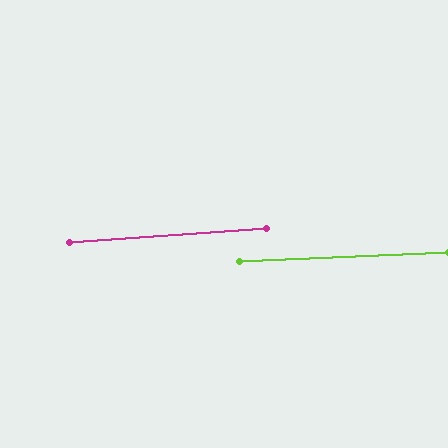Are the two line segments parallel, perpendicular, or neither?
Parallel — their directions differ by only 1.6°.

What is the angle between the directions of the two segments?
Approximately 2 degrees.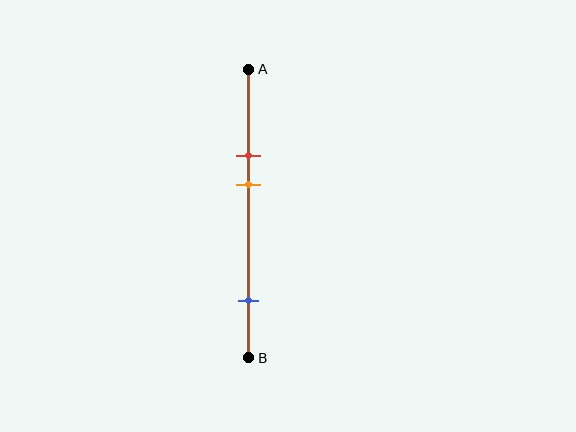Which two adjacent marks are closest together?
The red and orange marks are the closest adjacent pair.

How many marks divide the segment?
There are 3 marks dividing the segment.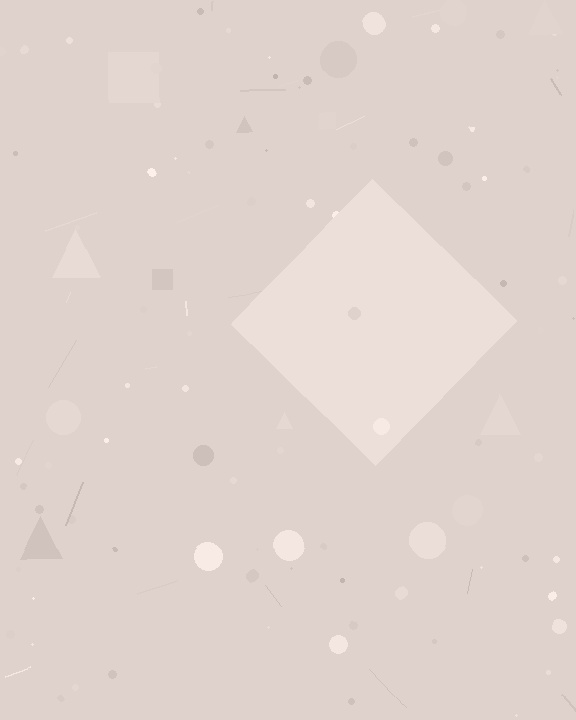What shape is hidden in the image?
A diamond is hidden in the image.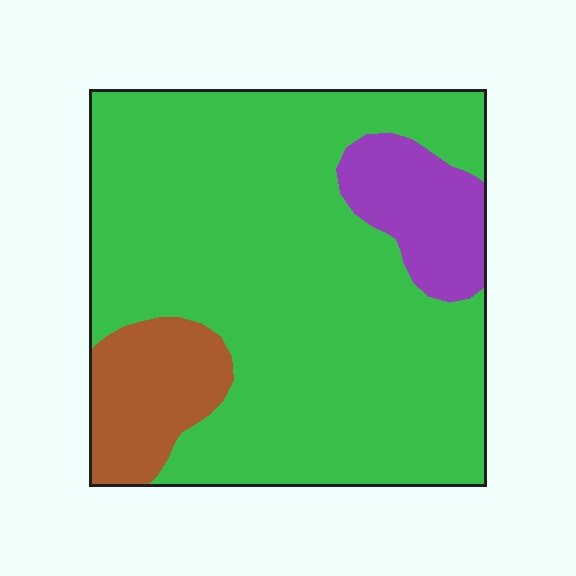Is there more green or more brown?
Green.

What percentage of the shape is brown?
Brown takes up about one eighth (1/8) of the shape.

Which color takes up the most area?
Green, at roughly 80%.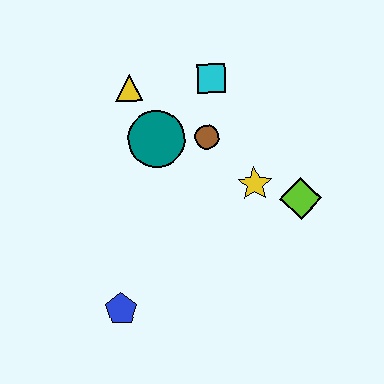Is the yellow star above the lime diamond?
Yes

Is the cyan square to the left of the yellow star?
Yes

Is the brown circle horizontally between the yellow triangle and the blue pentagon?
No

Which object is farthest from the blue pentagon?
The cyan square is farthest from the blue pentagon.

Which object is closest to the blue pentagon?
The teal circle is closest to the blue pentagon.